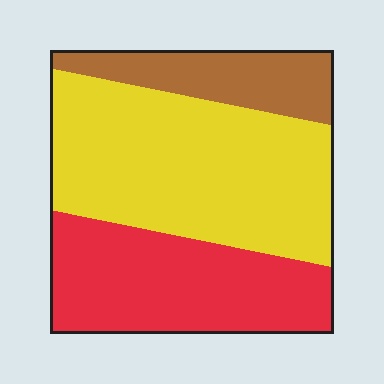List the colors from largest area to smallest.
From largest to smallest: yellow, red, brown.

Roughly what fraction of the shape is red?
Red covers roughly 35% of the shape.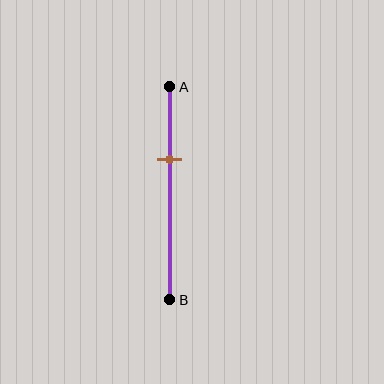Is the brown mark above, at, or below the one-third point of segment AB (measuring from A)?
The brown mark is approximately at the one-third point of segment AB.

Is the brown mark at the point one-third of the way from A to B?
Yes, the mark is approximately at the one-third point.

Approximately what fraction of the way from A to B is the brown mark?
The brown mark is approximately 35% of the way from A to B.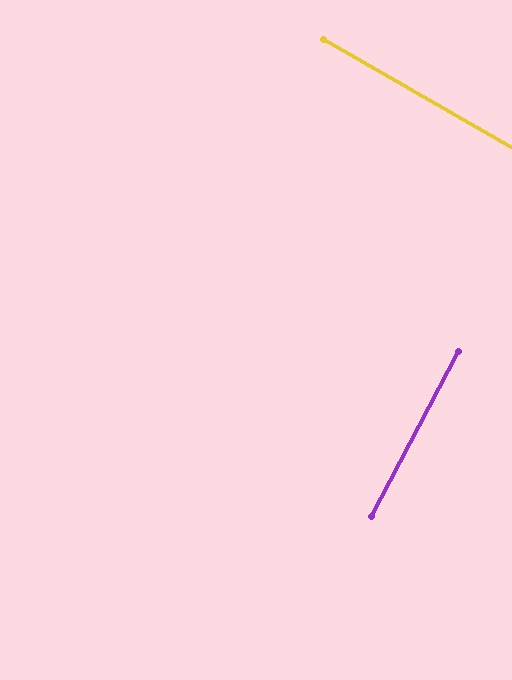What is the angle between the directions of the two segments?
Approximately 88 degrees.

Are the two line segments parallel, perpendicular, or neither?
Perpendicular — they meet at approximately 88°.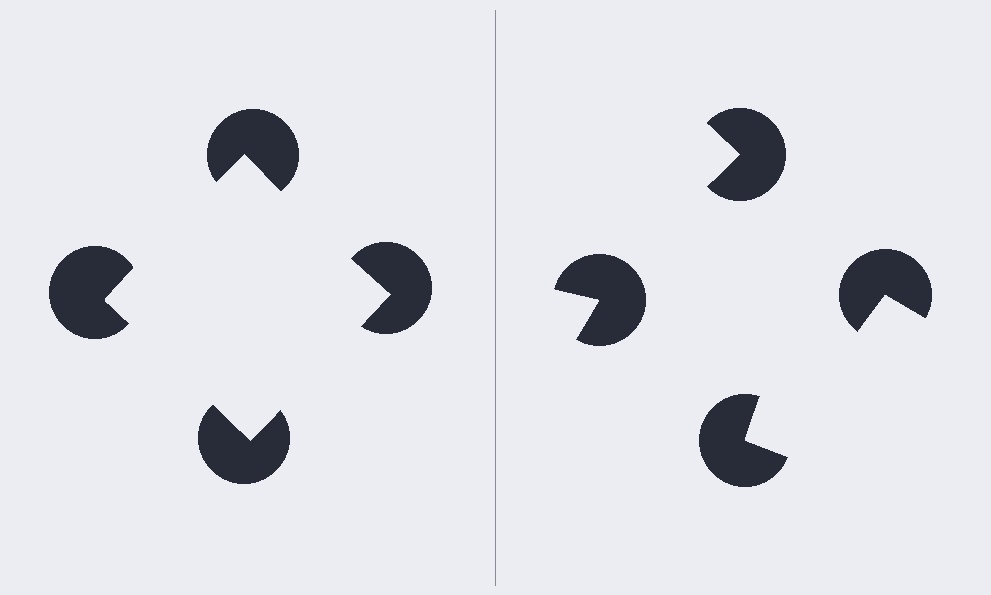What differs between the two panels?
The pac-man discs are positioned identically on both sides; only the wedge orientations differ. On the left they align to a square; on the right they are misaligned.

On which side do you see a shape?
An illusory square appears on the left side. On the right side the wedge cuts are rotated, so no coherent shape forms.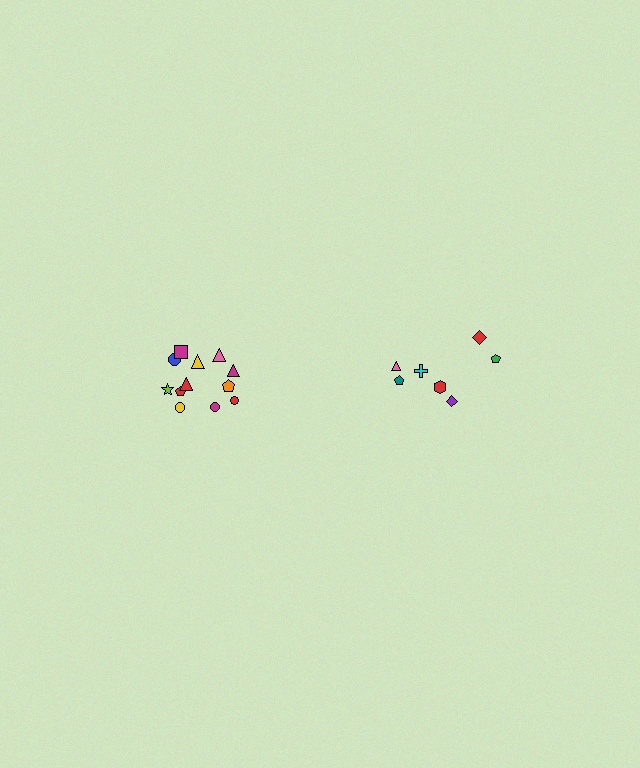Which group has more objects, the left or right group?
The left group.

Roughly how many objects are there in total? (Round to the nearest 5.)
Roughly 20 objects in total.